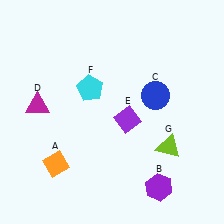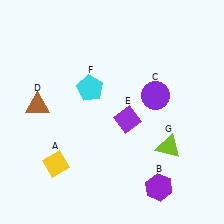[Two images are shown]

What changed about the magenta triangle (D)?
In Image 1, D is magenta. In Image 2, it changed to brown.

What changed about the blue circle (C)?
In Image 1, C is blue. In Image 2, it changed to purple.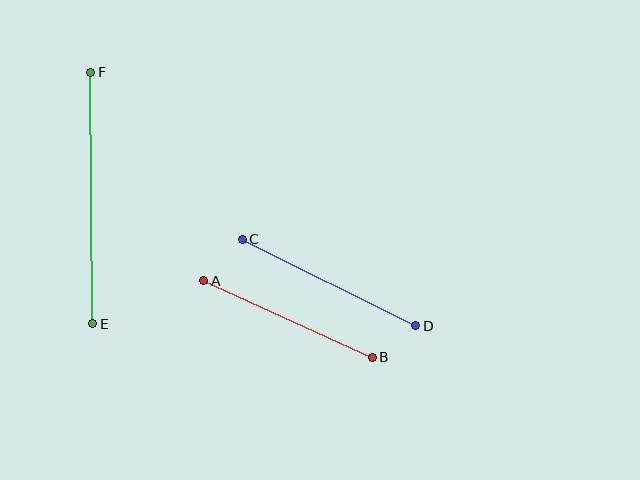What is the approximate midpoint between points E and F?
The midpoint is at approximately (92, 198) pixels.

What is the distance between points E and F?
The distance is approximately 251 pixels.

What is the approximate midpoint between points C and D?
The midpoint is at approximately (329, 283) pixels.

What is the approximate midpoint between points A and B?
The midpoint is at approximately (288, 319) pixels.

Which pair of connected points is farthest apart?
Points E and F are farthest apart.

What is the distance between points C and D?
The distance is approximately 193 pixels.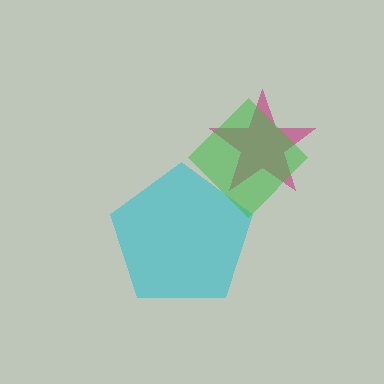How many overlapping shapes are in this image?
There are 3 overlapping shapes in the image.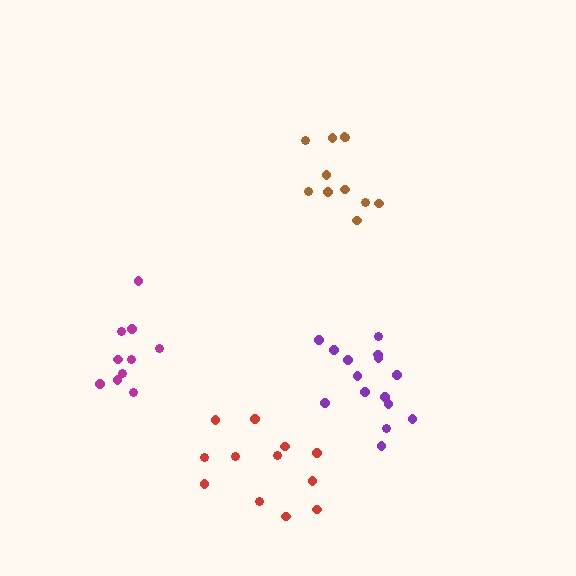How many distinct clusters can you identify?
There are 4 distinct clusters.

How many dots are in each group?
Group 1: 12 dots, Group 2: 10 dots, Group 3: 11 dots, Group 4: 15 dots (48 total).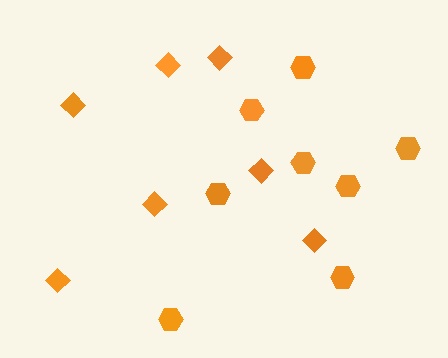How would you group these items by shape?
There are 2 groups: one group of hexagons (8) and one group of diamonds (7).